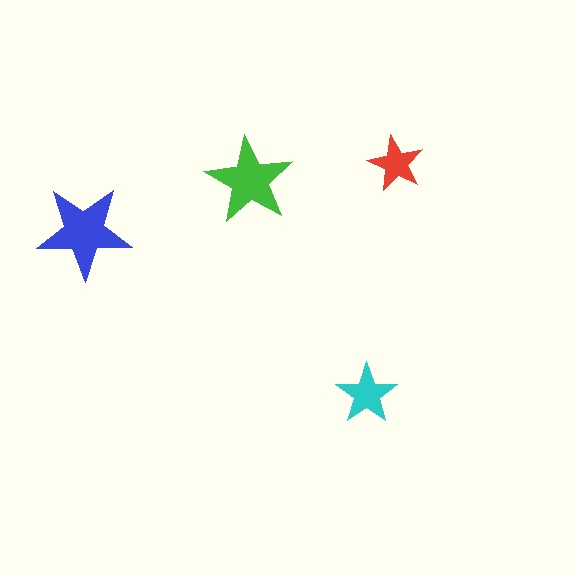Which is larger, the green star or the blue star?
The blue one.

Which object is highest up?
The red star is topmost.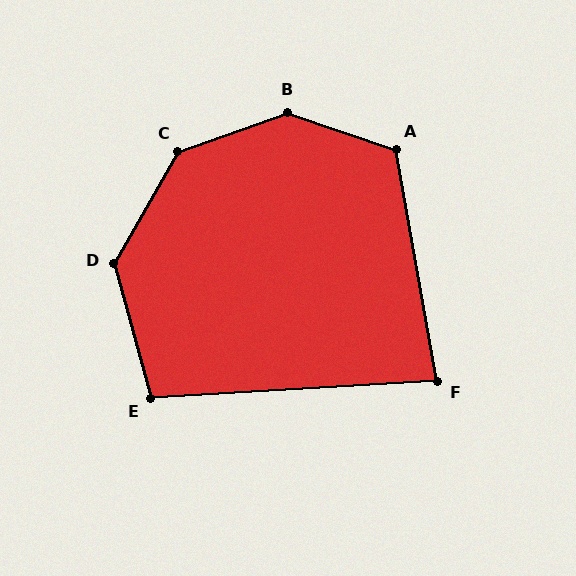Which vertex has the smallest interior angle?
F, at approximately 83 degrees.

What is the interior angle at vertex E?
Approximately 102 degrees (obtuse).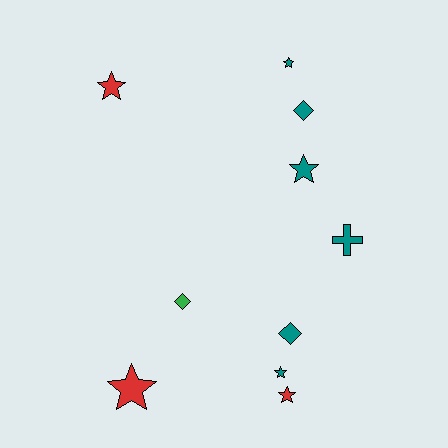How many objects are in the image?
There are 10 objects.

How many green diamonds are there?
There is 1 green diamond.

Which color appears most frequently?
Teal, with 6 objects.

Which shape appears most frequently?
Star, with 6 objects.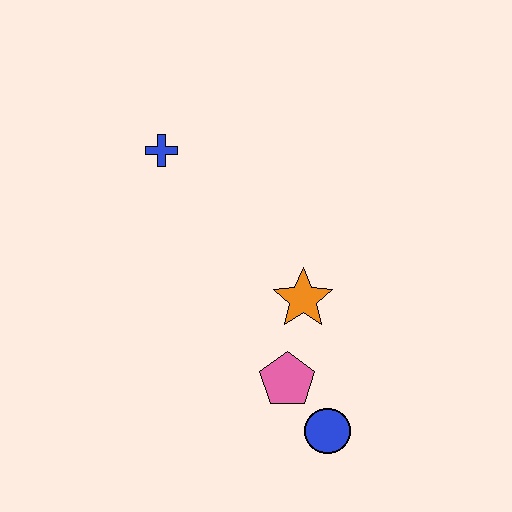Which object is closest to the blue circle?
The pink pentagon is closest to the blue circle.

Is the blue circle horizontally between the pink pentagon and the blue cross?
No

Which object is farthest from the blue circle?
The blue cross is farthest from the blue circle.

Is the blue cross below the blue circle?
No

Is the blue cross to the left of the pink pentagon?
Yes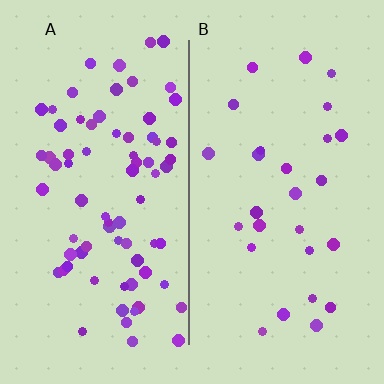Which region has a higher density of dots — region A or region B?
A (the left).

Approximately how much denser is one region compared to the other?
Approximately 2.8× — region A over region B.